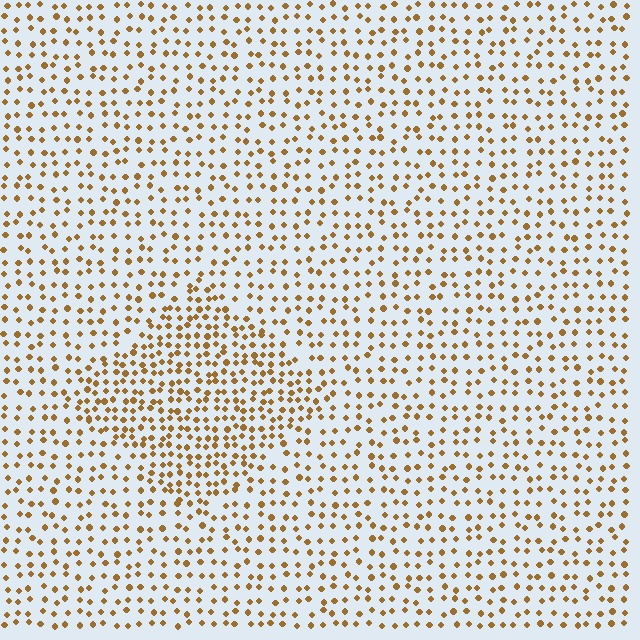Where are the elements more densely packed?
The elements are more densely packed inside the diamond boundary.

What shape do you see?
I see a diamond.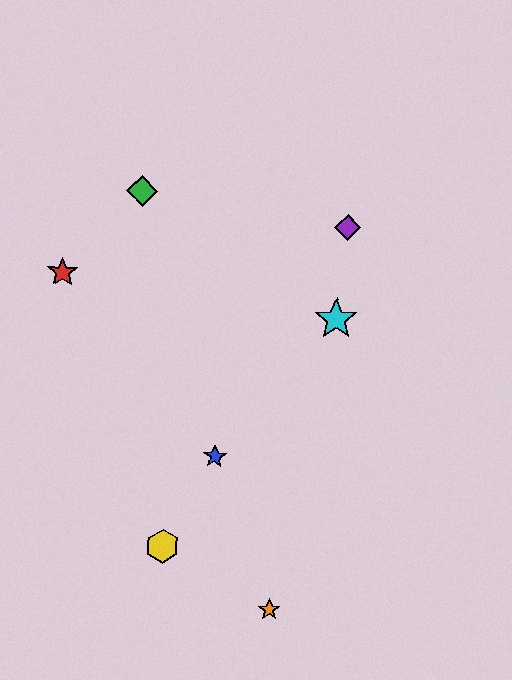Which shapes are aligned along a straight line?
The blue star, the yellow hexagon, the purple diamond are aligned along a straight line.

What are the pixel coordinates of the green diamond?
The green diamond is at (142, 191).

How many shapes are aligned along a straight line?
3 shapes (the blue star, the yellow hexagon, the purple diamond) are aligned along a straight line.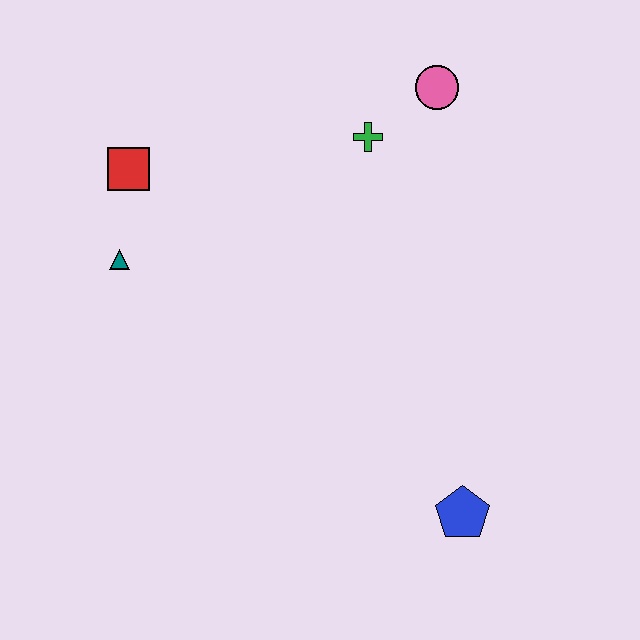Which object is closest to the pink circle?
The green cross is closest to the pink circle.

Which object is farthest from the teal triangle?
The blue pentagon is farthest from the teal triangle.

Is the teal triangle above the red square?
No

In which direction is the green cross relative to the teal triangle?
The green cross is to the right of the teal triangle.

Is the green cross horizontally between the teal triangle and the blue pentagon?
Yes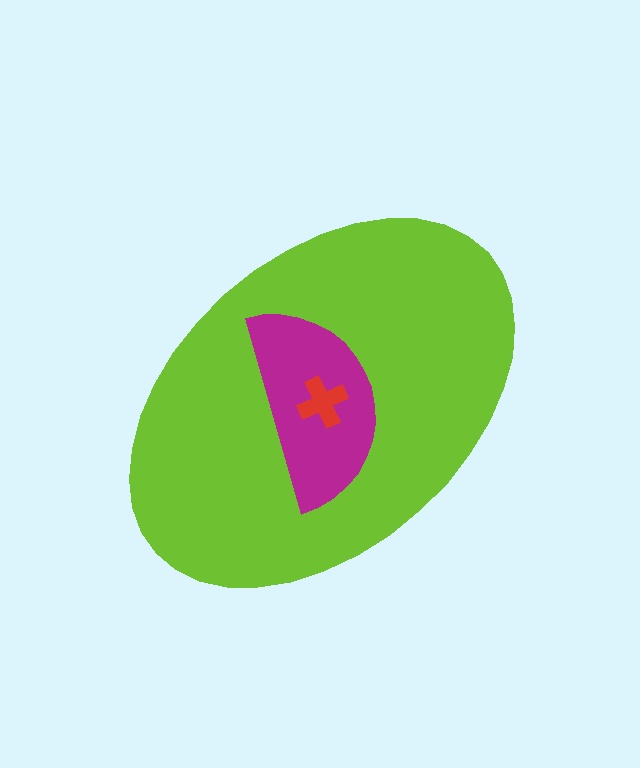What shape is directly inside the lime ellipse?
The magenta semicircle.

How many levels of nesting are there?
3.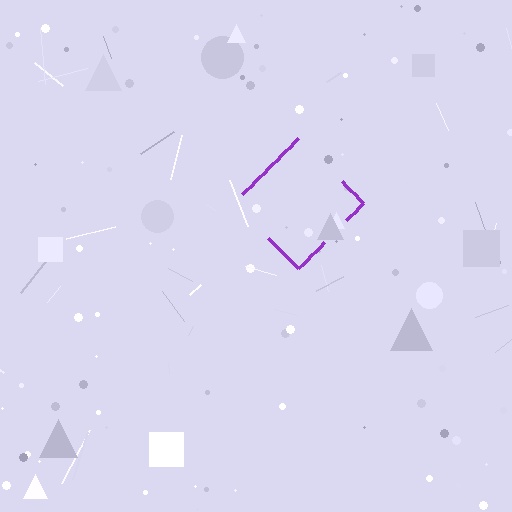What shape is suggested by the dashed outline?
The dashed outline suggests a diamond.